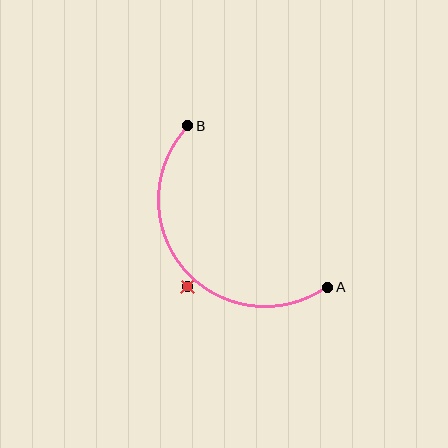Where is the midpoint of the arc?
The arc midpoint is the point on the curve farthest from the straight line joining A and B. It sits below and to the left of that line.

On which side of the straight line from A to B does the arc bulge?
The arc bulges below and to the left of the straight line connecting A and B.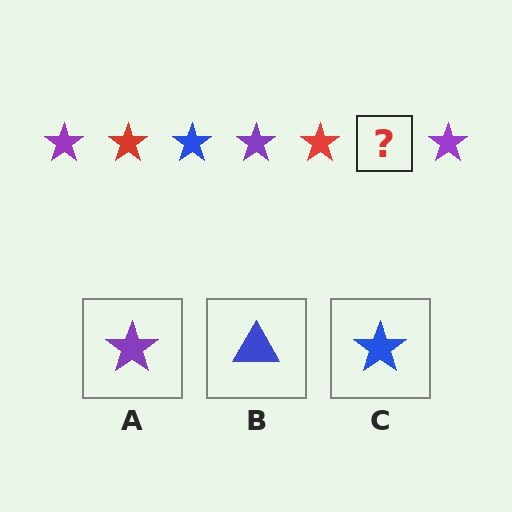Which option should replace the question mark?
Option C.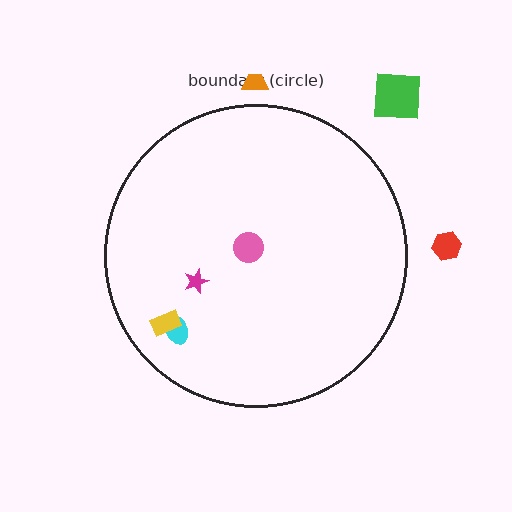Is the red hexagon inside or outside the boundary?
Outside.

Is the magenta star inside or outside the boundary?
Inside.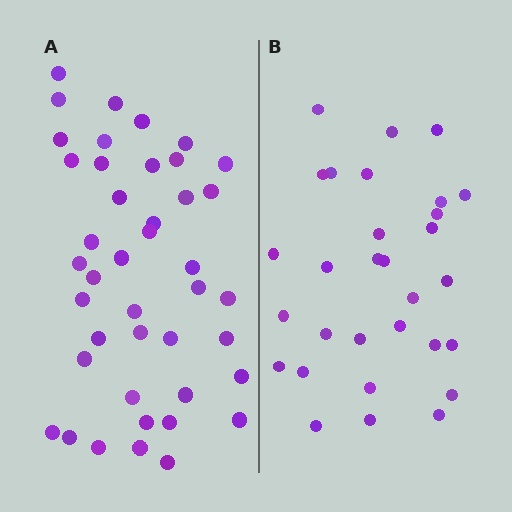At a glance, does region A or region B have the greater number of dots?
Region A (the left region) has more dots.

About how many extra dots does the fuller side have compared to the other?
Region A has roughly 12 or so more dots than region B.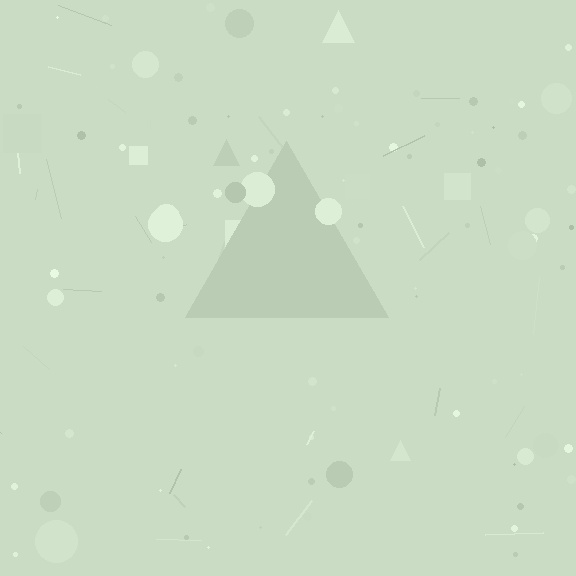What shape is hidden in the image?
A triangle is hidden in the image.